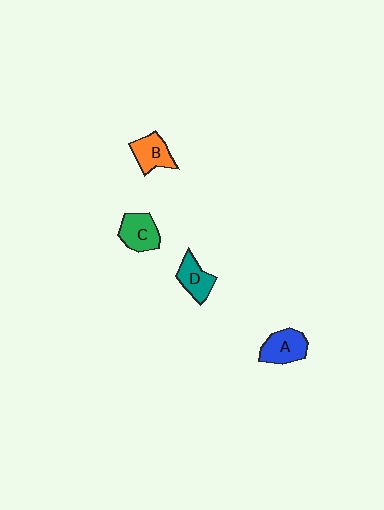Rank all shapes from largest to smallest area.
From largest to smallest: A (blue), C (green), B (orange), D (teal).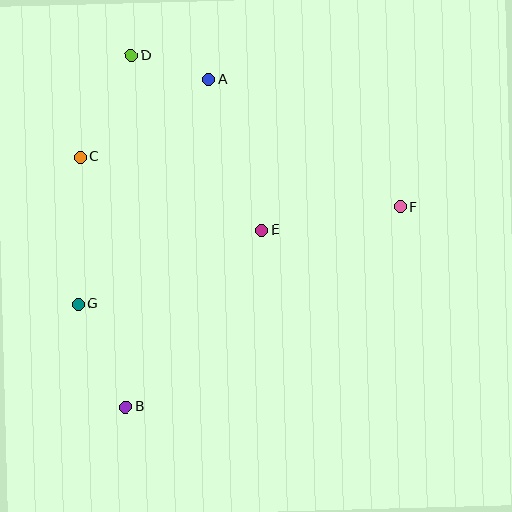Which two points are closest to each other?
Points A and D are closest to each other.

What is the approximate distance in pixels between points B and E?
The distance between B and E is approximately 223 pixels.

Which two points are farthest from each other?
Points B and D are farthest from each other.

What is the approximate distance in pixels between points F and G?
The distance between F and G is approximately 336 pixels.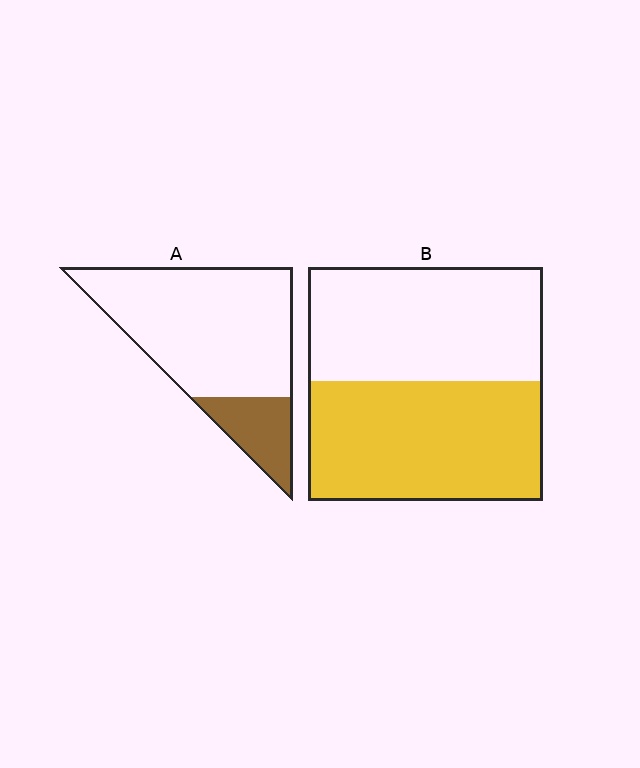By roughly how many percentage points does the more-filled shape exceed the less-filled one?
By roughly 30 percentage points (B over A).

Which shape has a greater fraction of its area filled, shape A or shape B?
Shape B.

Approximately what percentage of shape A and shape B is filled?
A is approximately 20% and B is approximately 50%.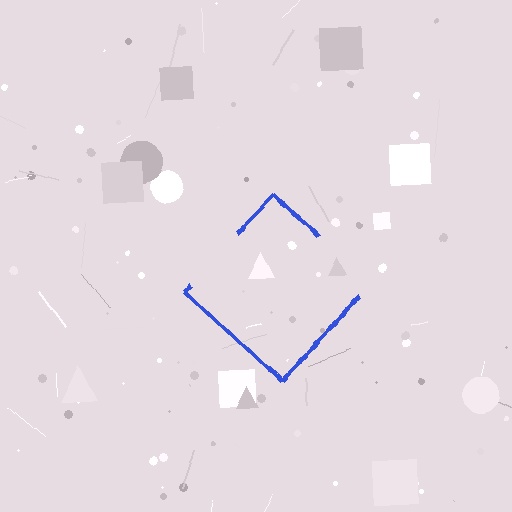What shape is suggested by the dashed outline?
The dashed outline suggests a diamond.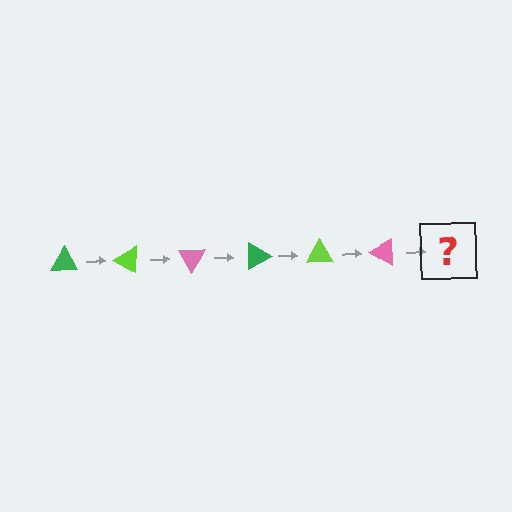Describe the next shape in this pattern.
It should be a green triangle, rotated 180 degrees from the start.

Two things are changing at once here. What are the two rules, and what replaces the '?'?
The two rules are that it rotates 30 degrees each step and the color cycles through green, lime, and pink. The '?' should be a green triangle, rotated 180 degrees from the start.